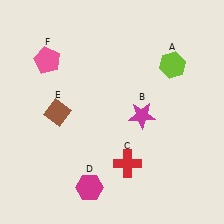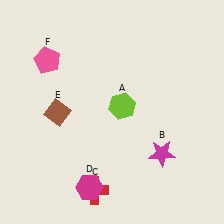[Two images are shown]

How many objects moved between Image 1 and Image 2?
3 objects moved between the two images.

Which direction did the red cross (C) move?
The red cross (C) moved left.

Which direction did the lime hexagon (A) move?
The lime hexagon (A) moved left.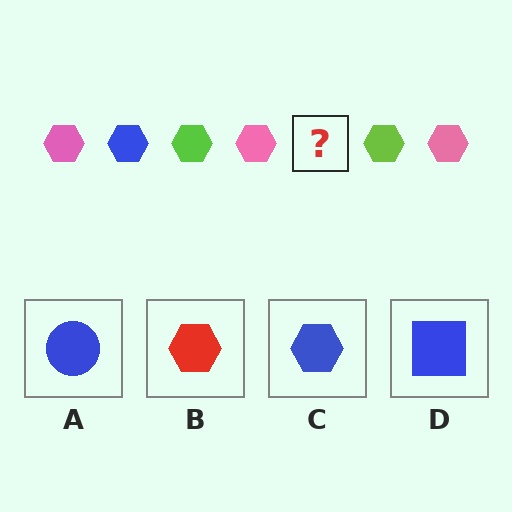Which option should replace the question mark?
Option C.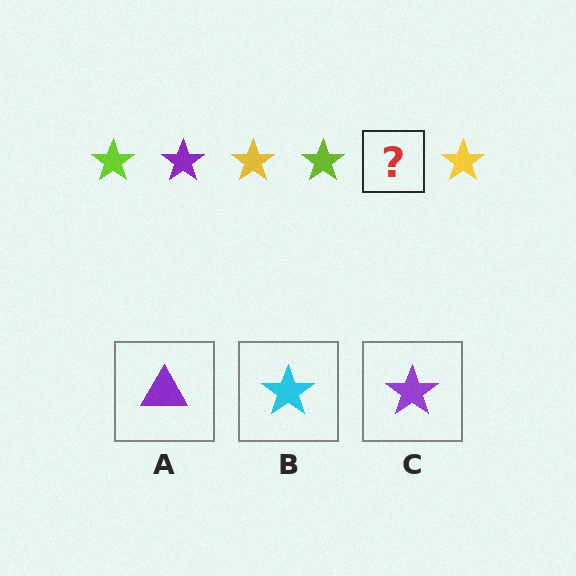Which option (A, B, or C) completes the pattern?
C.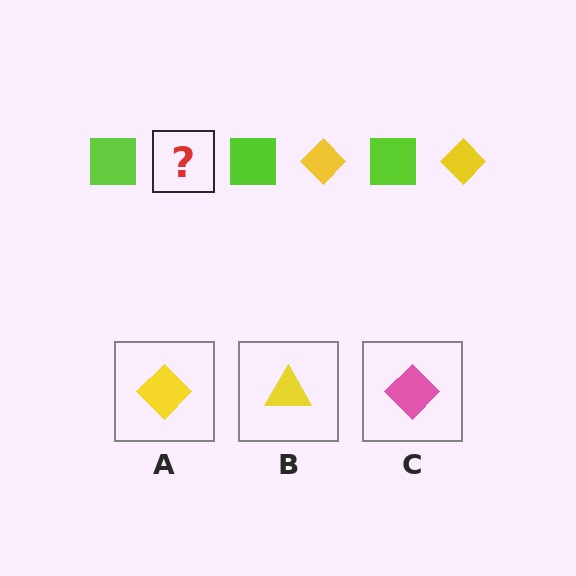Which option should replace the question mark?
Option A.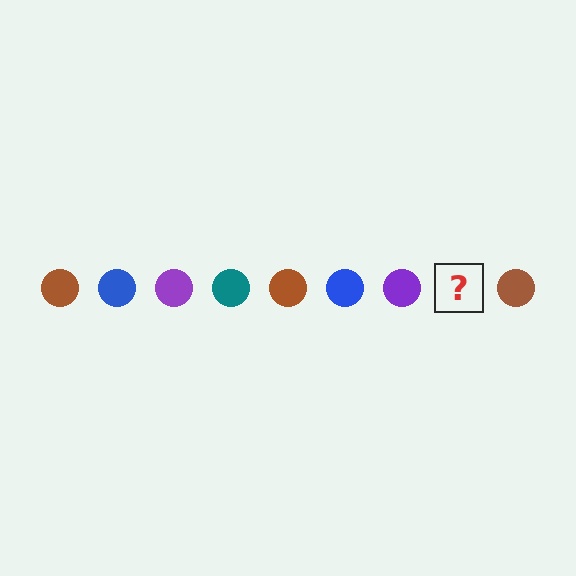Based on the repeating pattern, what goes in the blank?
The blank should be a teal circle.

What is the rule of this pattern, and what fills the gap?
The rule is that the pattern cycles through brown, blue, purple, teal circles. The gap should be filled with a teal circle.